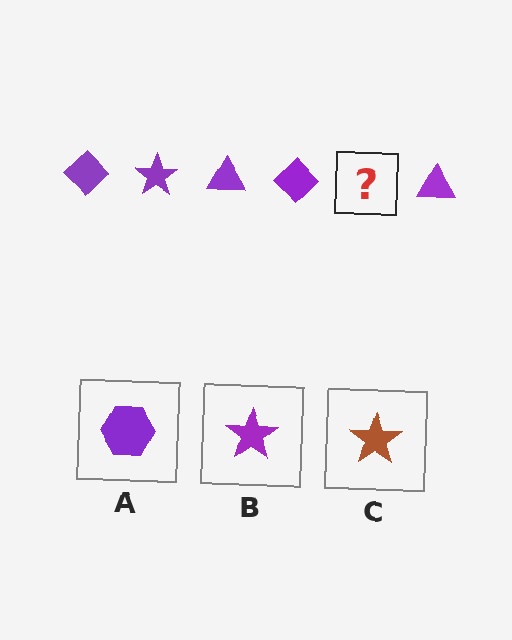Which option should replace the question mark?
Option B.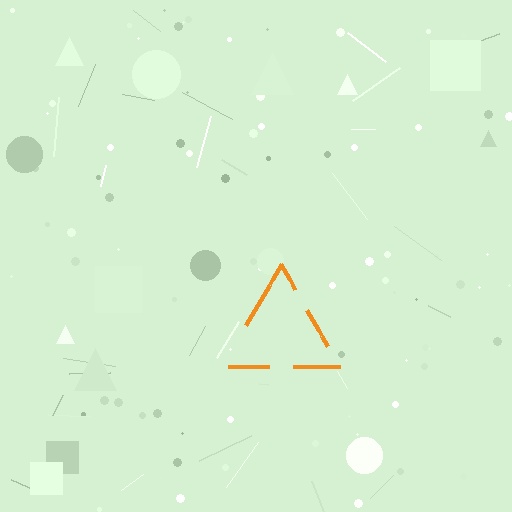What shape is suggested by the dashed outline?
The dashed outline suggests a triangle.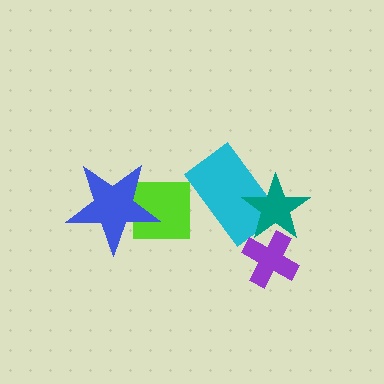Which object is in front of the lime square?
The blue star is in front of the lime square.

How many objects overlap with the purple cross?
1 object overlaps with the purple cross.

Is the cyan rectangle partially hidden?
Yes, it is partially covered by another shape.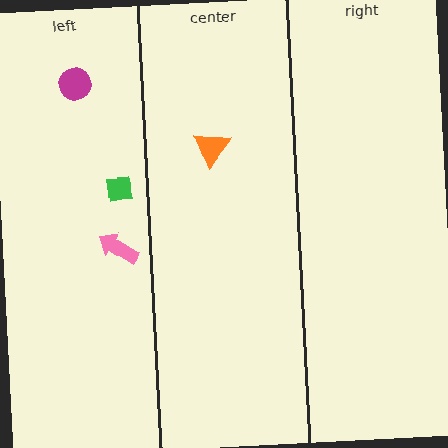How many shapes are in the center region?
1.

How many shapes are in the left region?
3.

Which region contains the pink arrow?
The left region.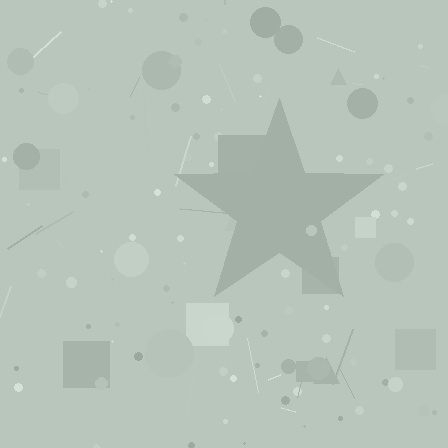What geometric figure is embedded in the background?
A star is embedded in the background.